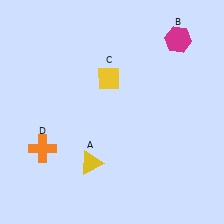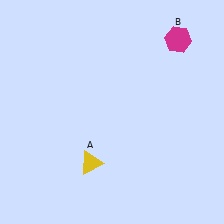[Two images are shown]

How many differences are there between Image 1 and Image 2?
There are 2 differences between the two images.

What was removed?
The yellow diamond (C), the orange cross (D) were removed in Image 2.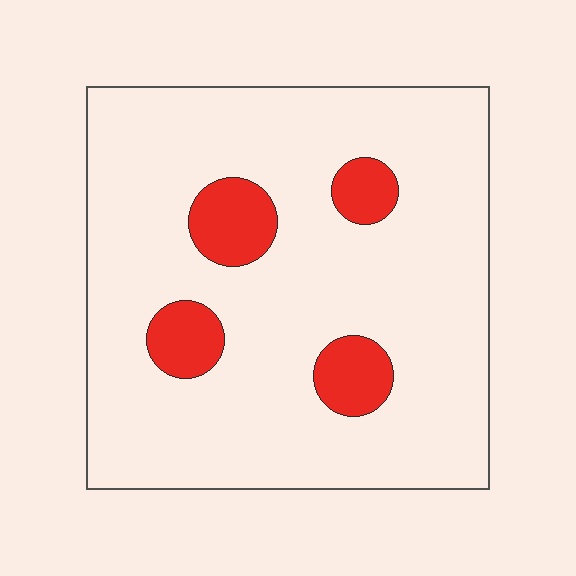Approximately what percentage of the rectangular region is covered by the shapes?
Approximately 10%.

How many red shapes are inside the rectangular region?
4.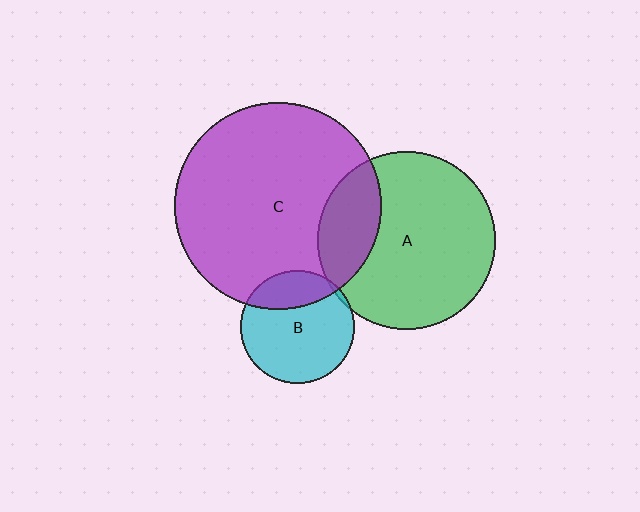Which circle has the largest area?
Circle C (purple).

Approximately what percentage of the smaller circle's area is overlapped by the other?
Approximately 25%.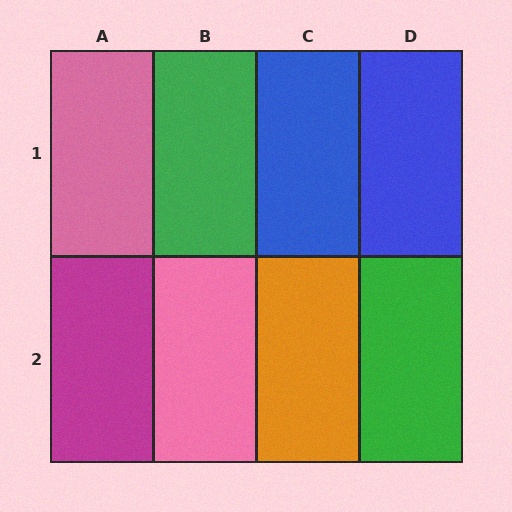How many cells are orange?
1 cell is orange.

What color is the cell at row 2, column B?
Pink.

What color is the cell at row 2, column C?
Orange.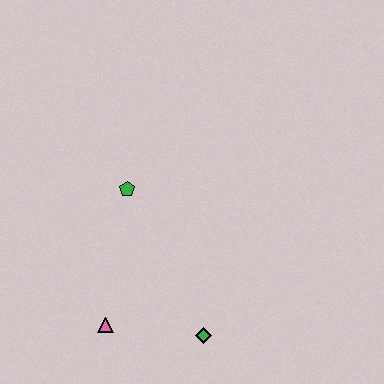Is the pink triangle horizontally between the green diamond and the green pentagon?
No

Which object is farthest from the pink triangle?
The green pentagon is farthest from the pink triangle.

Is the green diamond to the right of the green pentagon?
Yes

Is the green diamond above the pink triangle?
No